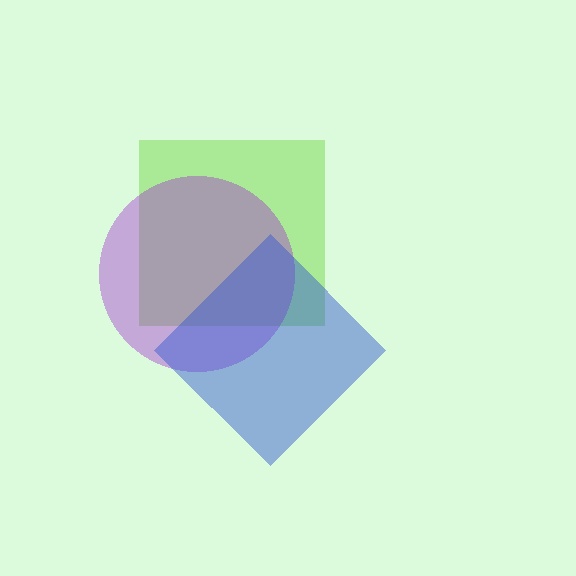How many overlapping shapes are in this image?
There are 3 overlapping shapes in the image.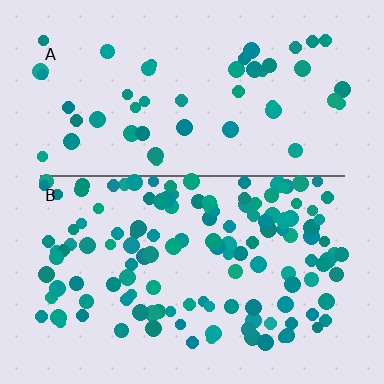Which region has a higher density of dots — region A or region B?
B (the bottom).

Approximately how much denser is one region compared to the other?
Approximately 2.7× — region B over region A.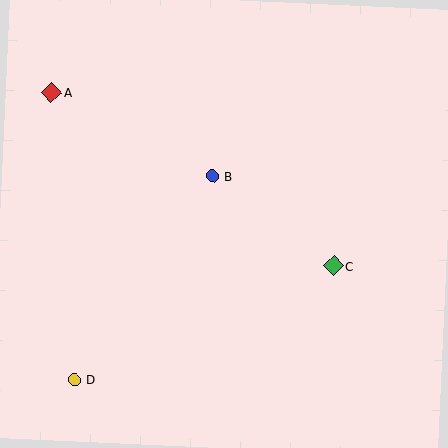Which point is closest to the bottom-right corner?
Point C is closest to the bottom-right corner.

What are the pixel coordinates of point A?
Point A is at (52, 92).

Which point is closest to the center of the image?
Point B at (212, 176) is closest to the center.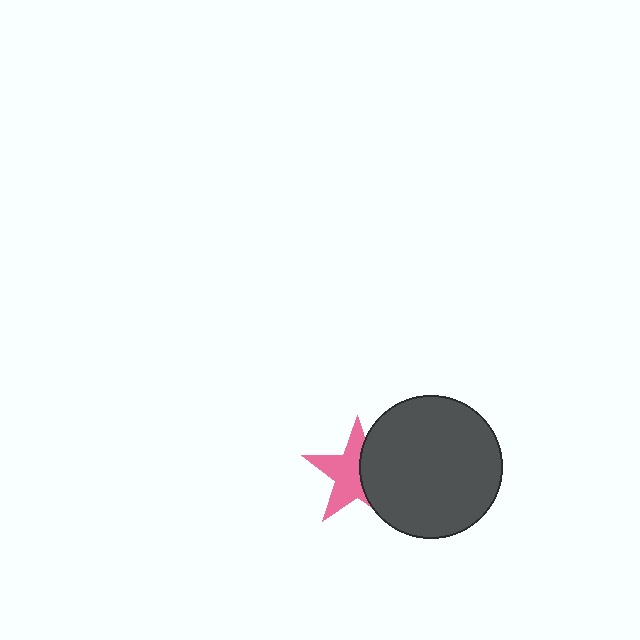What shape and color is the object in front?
The object in front is a dark gray circle.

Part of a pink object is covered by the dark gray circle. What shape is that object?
It is a star.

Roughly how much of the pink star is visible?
About half of it is visible (roughly 59%).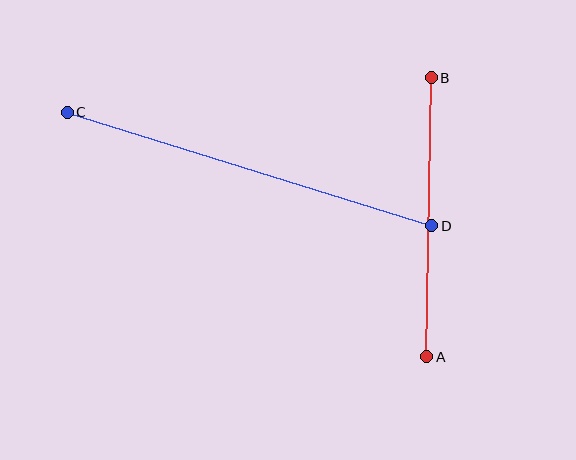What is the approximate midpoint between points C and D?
The midpoint is at approximately (249, 169) pixels.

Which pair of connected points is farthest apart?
Points C and D are farthest apart.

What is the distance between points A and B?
The distance is approximately 279 pixels.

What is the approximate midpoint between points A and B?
The midpoint is at approximately (429, 217) pixels.